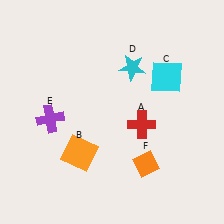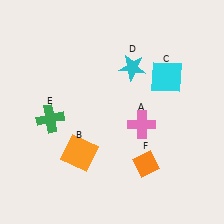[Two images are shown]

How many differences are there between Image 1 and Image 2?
There are 2 differences between the two images.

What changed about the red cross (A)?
In Image 1, A is red. In Image 2, it changed to pink.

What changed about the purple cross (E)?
In Image 1, E is purple. In Image 2, it changed to green.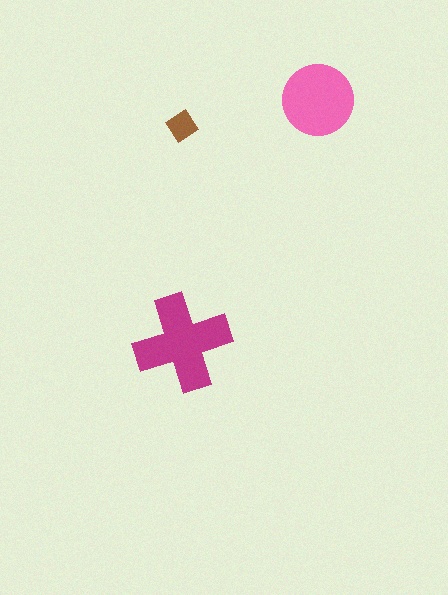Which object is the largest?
The magenta cross.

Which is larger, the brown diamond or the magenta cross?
The magenta cross.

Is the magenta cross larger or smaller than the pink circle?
Larger.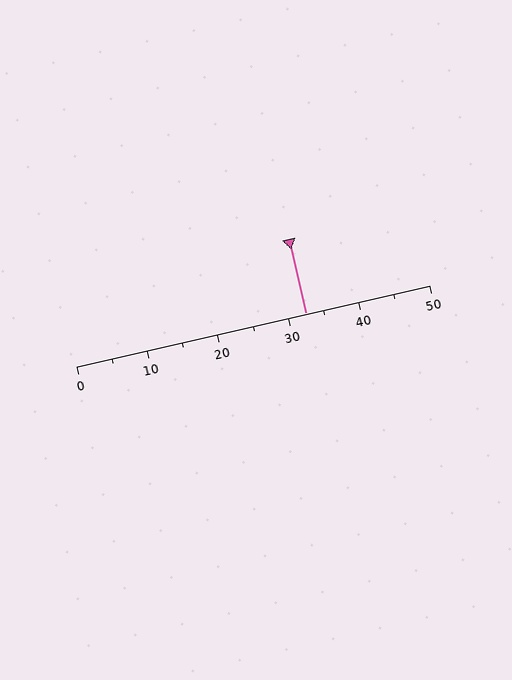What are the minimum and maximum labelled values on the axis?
The axis runs from 0 to 50.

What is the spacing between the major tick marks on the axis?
The major ticks are spaced 10 apart.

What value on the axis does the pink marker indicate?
The marker indicates approximately 32.5.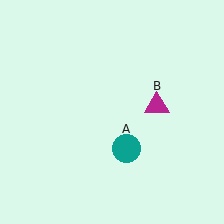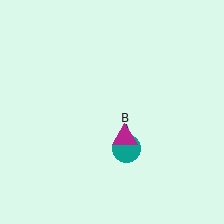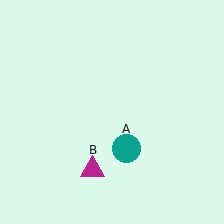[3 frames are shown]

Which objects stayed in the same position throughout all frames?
Teal circle (object A) remained stationary.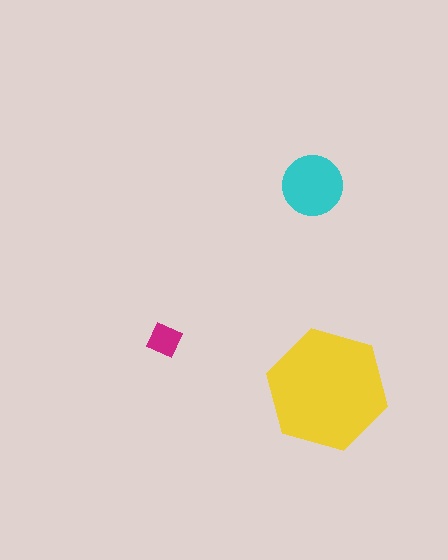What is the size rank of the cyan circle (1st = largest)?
2nd.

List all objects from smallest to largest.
The magenta diamond, the cyan circle, the yellow hexagon.